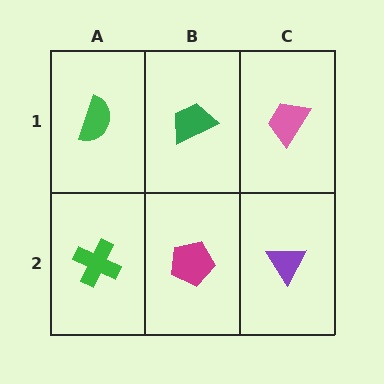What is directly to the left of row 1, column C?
A green trapezoid.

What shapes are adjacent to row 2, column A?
A green semicircle (row 1, column A), a magenta pentagon (row 2, column B).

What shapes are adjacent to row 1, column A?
A green cross (row 2, column A), a green trapezoid (row 1, column B).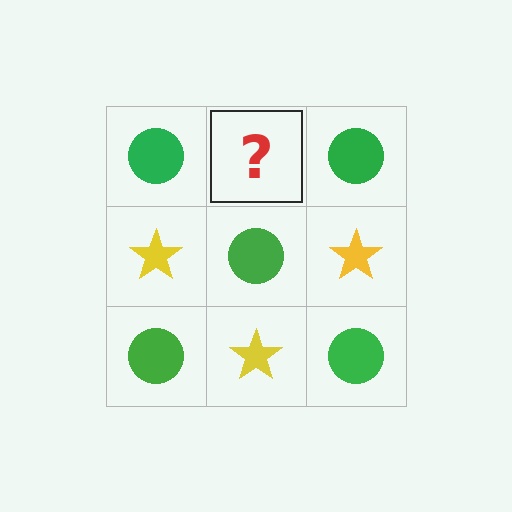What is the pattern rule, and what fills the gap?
The rule is that it alternates green circle and yellow star in a checkerboard pattern. The gap should be filled with a yellow star.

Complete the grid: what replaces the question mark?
The question mark should be replaced with a yellow star.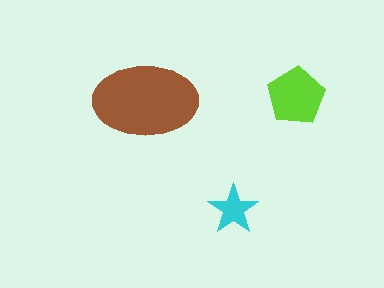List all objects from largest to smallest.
The brown ellipse, the lime pentagon, the cyan star.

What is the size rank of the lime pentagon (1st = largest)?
2nd.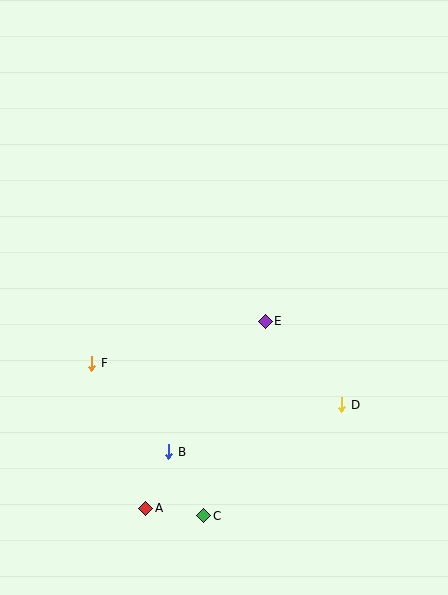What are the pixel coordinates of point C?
Point C is at (204, 516).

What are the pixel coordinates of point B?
Point B is at (169, 452).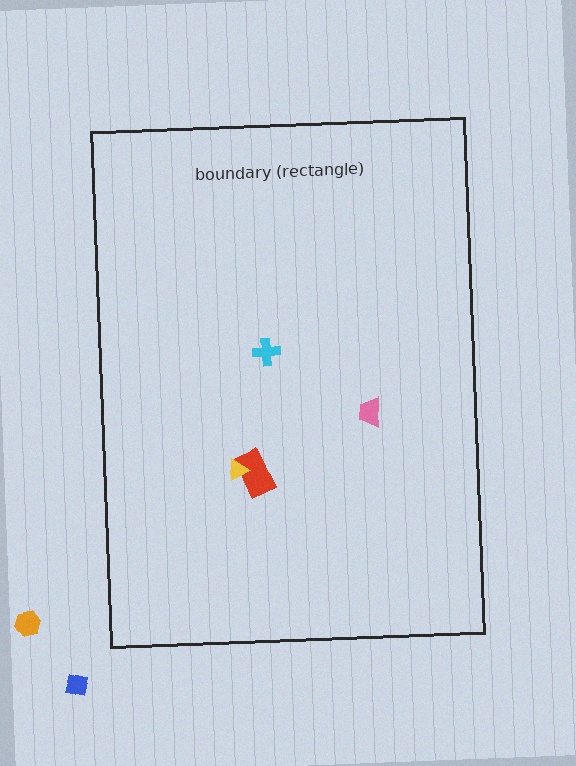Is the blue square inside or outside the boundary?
Outside.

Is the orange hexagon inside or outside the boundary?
Outside.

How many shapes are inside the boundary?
4 inside, 2 outside.